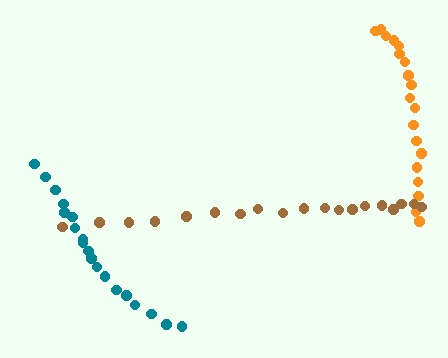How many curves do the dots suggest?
There are 3 distinct paths.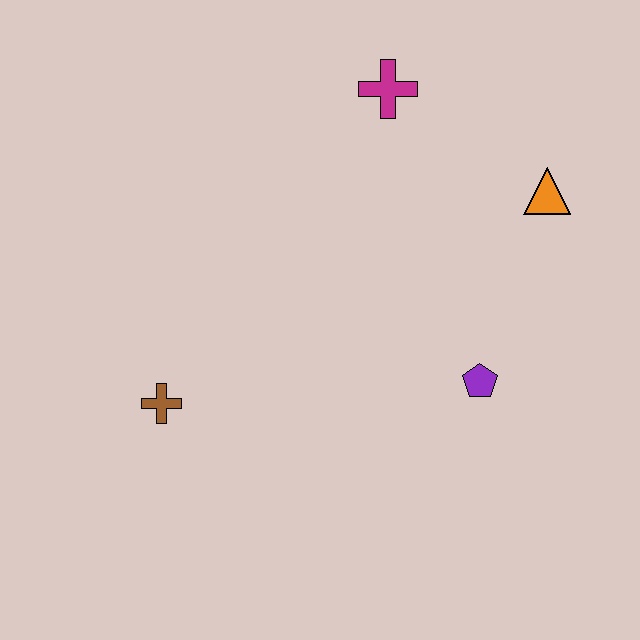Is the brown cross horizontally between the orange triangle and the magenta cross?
No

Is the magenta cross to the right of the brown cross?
Yes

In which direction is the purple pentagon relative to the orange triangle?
The purple pentagon is below the orange triangle.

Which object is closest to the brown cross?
The purple pentagon is closest to the brown cross.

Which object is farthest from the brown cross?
The orange triangle is farthest from the brown cross.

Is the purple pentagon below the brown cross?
No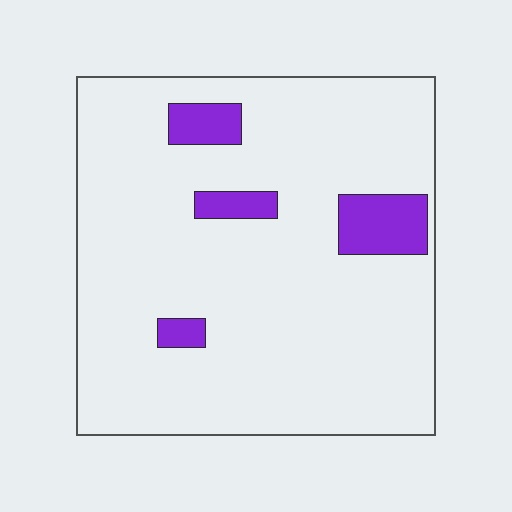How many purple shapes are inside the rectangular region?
4.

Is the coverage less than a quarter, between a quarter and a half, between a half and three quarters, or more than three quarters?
Less than a quarter.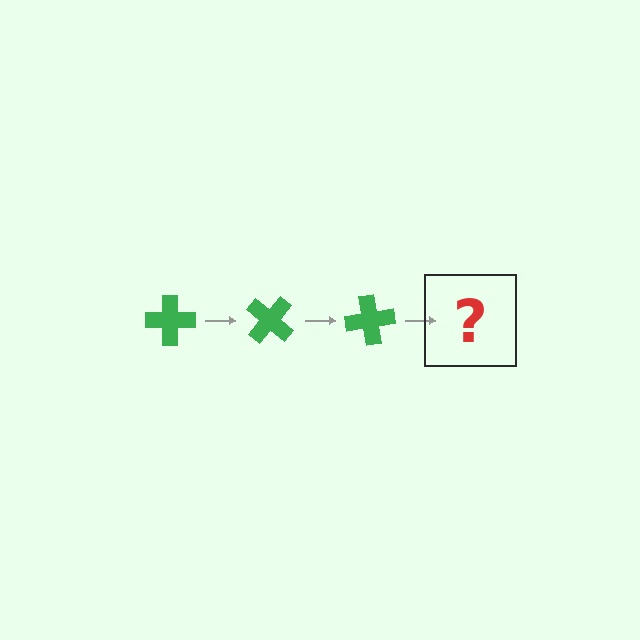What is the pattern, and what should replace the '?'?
The pattern is that the cross rotates 40 degrees each step. The '?' should be a green cross rotated 120 degrees.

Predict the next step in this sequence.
The next step is a green cross rotated 120 degrees.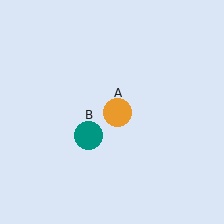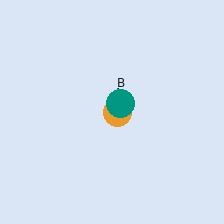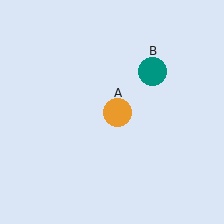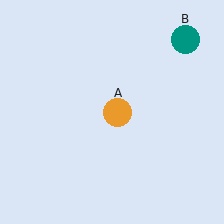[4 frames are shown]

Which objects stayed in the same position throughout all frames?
Orange circle (object A) remained stationary.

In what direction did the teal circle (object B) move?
The teal circle (object B) moved up and to the right.